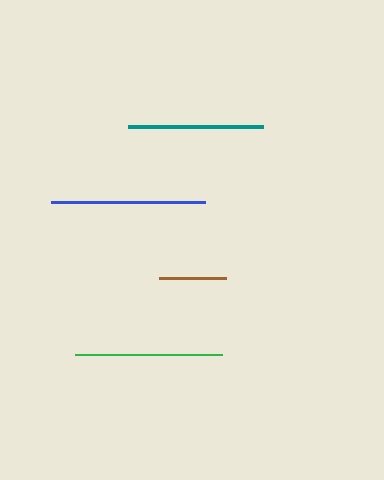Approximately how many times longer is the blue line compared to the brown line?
The blue line is approximately 2.3 times the length of the brown line.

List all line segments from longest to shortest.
From longest to shortest: blue, green, teal, brown.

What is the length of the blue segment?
The blue segment is approximately 154 pixels long.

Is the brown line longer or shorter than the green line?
The green line is longer than the brown line.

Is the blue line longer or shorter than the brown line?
The blue line is longer than the brown line.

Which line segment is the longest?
The blue line is the longest at approximately 154 pixels.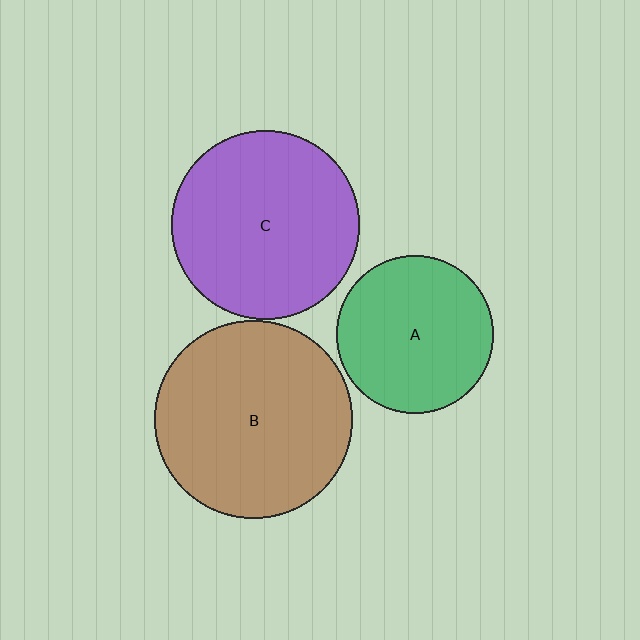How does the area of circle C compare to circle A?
Approximately 1.4 times.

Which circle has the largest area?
Circle B (brown).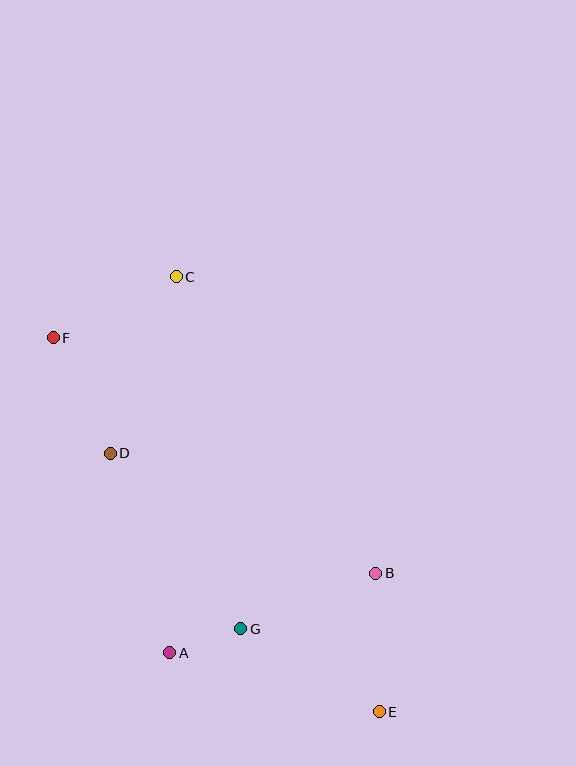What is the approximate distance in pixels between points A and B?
The distance between A and B is approximately 221 pixels.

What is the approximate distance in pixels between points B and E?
The distance between B and E is approximately 139 pixels.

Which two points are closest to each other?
Points A and G are closest to each other.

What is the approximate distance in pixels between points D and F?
The distance between D and F is approximately 129 pixels.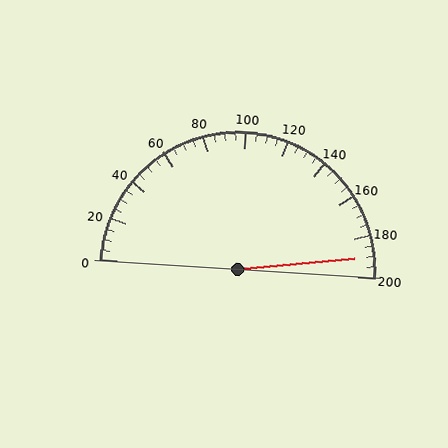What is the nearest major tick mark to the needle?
The nearest major tick mark is 200.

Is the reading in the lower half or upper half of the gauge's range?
The reading is in the upper half of the range (0 to 200).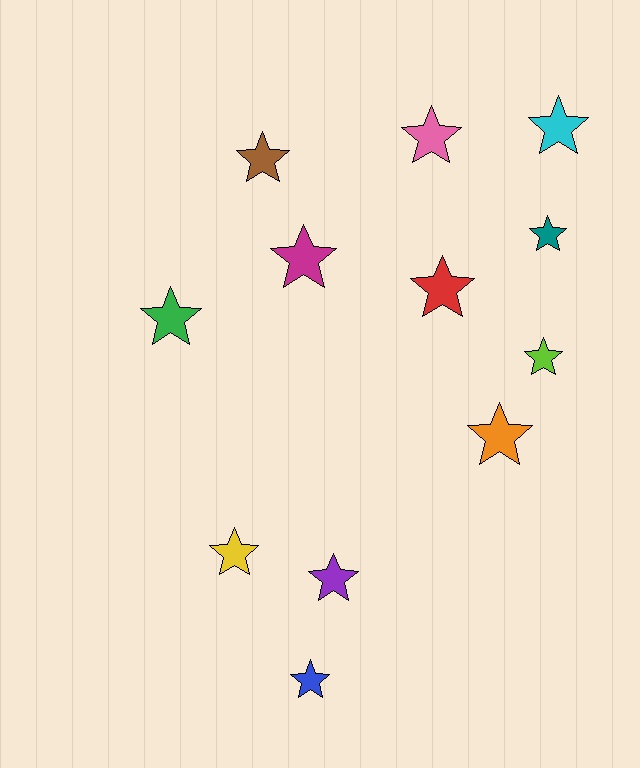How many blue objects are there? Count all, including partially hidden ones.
There is 1 blue object.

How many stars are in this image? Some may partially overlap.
There are 12 stars.